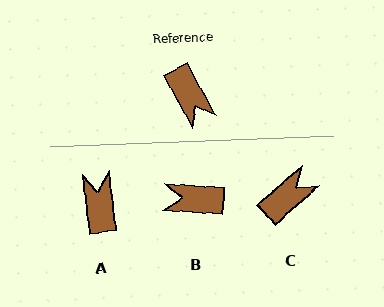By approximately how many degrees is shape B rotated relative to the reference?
Approximately 122 degrees clockwise.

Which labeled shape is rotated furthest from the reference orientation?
A, about 158 degrees away.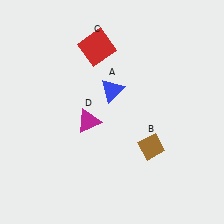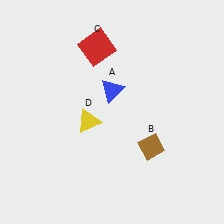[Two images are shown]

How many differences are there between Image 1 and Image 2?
There is 1 difference between the two images.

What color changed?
The triangle (D) changed from magenta in Image 1 to yellow in Image 2.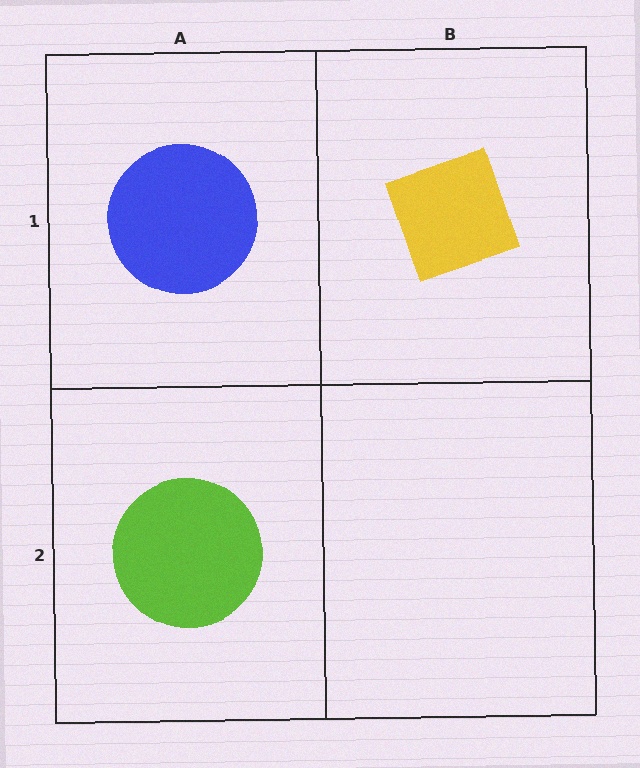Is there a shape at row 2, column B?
No, that cell is empty.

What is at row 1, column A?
A blue circle.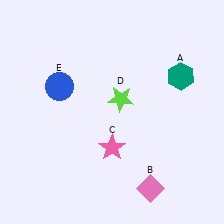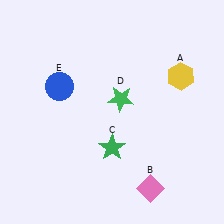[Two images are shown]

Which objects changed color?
A changed from teal to yellow. C changed from pink to green. D changed from lime to green.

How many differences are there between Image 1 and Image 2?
There are 3 differences between the two images.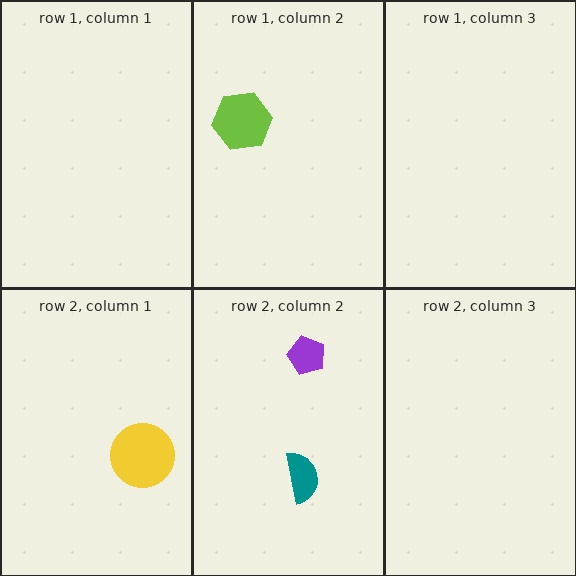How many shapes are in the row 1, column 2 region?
1.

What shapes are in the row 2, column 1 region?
The yellow circle.